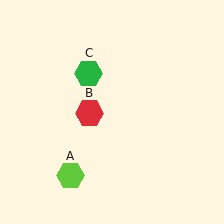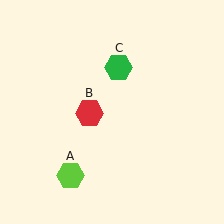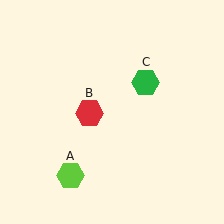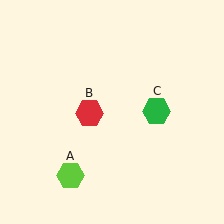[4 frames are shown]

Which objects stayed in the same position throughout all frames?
Lime hexagon (object A) and red hexagon (object B) remained stationary.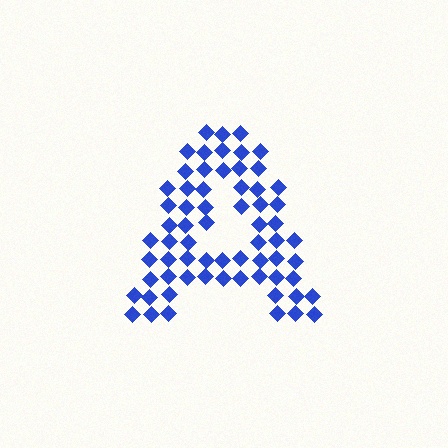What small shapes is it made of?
It is made of small diamonds.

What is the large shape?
The large shape is the letter A.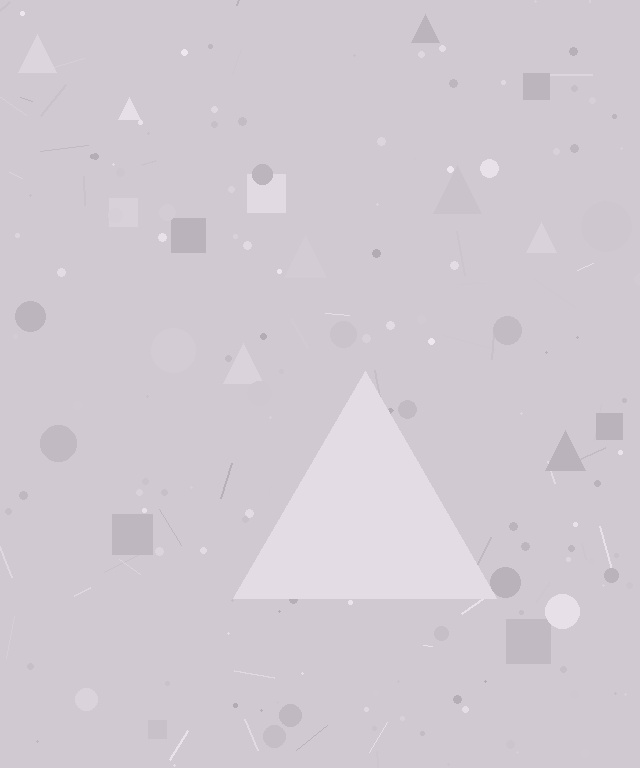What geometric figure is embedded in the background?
A triangle is embedded in the background.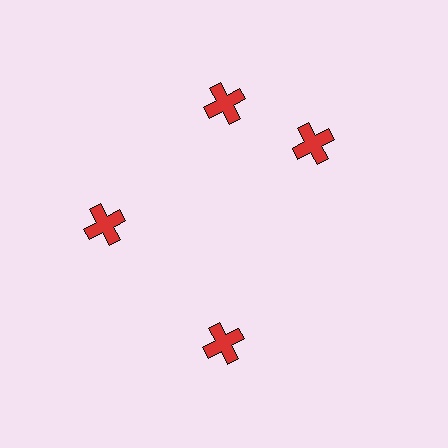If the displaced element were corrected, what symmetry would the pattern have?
It would have 4-fold rotational symmetry — the pattern would map onto itself every 90 degrees.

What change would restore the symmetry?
The symmetry would be restored by rotating it back into even spacing with its neighbors so that all 4 crosses sit at equal angles and equal distance from the center.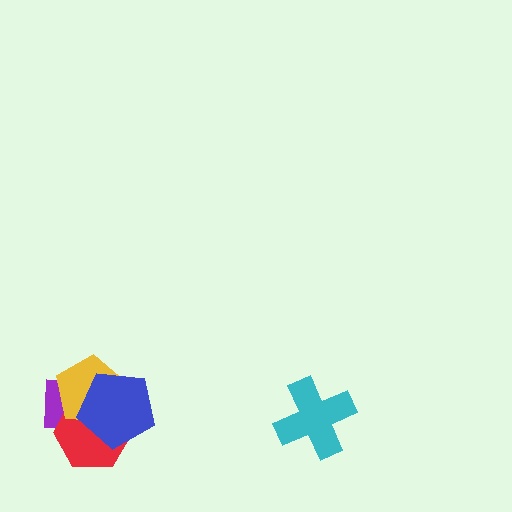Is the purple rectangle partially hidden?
Yes, it is partially covered by another shape.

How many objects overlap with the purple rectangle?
3 objects overlap with the purple rectangle.